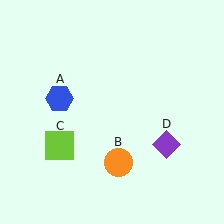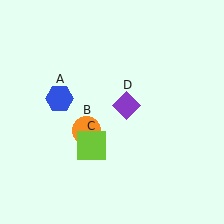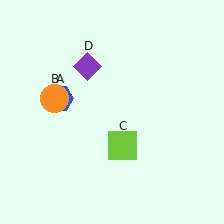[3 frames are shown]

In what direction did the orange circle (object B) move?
The orange circle (object B) moved up and to the left.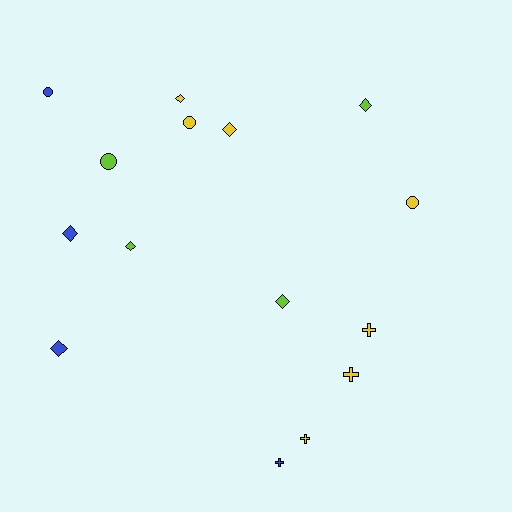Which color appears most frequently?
Yellow, with 7 objects.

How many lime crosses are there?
There are no lime crosses.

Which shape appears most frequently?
Diamond, with 7 objects.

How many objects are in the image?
There are 15 objects.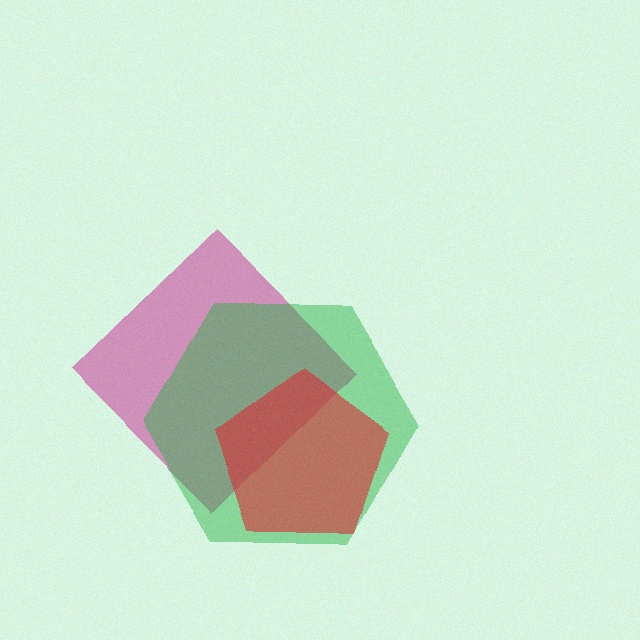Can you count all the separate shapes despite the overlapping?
Yes, there are 3 separate shapes.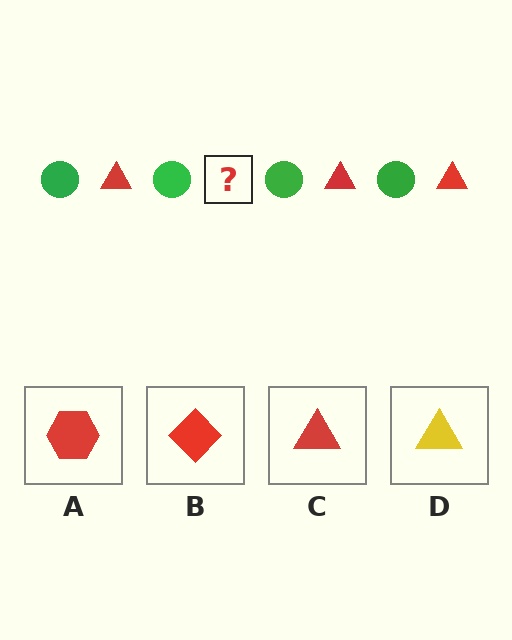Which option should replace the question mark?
Option C.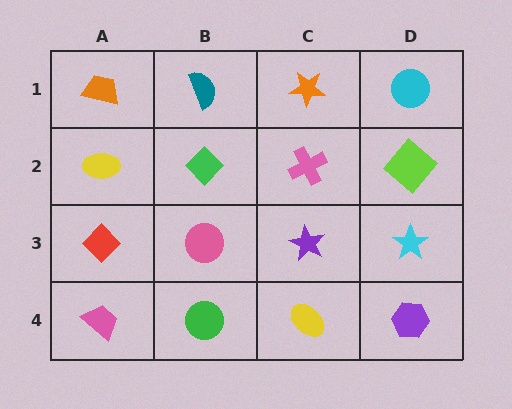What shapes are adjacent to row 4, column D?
A cyan star (row 3, column D), a yellow ellipse (row 4, column C).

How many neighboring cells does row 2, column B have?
4.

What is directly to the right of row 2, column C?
A lime diamond.